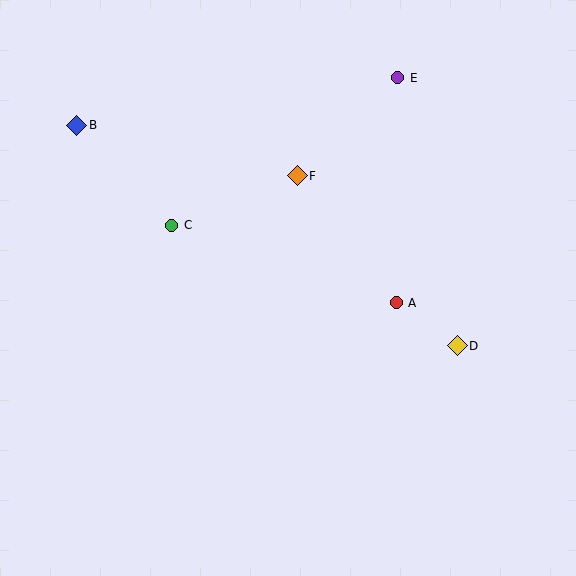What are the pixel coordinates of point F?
Point F is at (297, 176).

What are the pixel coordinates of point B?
Point B is at (77, 125).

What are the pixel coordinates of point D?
Point D is at (457, 346).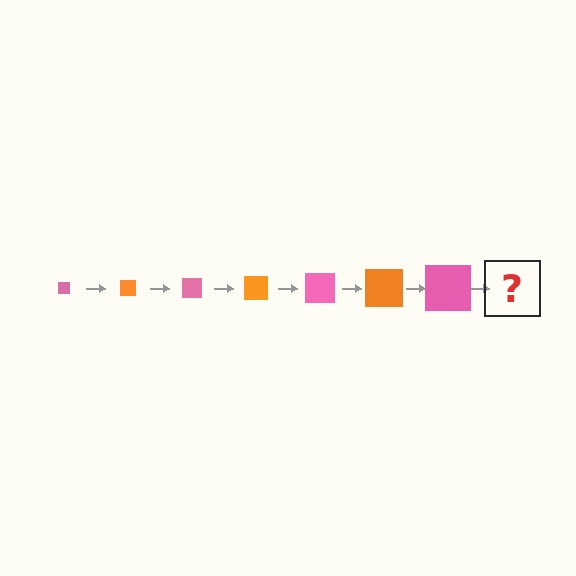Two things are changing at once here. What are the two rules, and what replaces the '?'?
The two rules are that the square grows larger each step and the color cycles through pink and orange. The '?' should be an orange square, larger than the previous one.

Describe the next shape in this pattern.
It should be an orange square, larger than the previous one.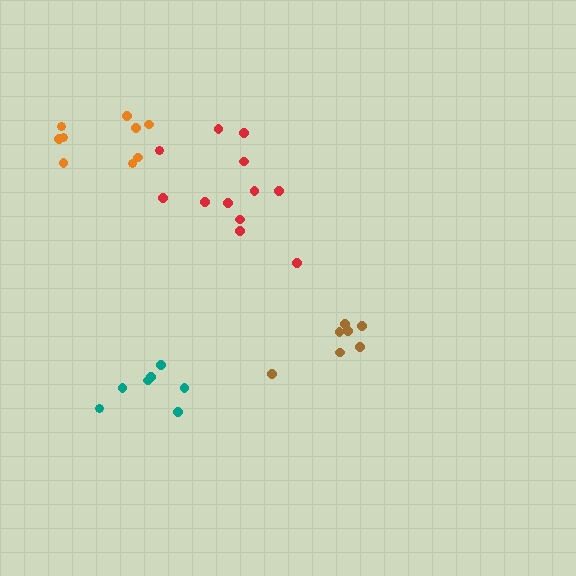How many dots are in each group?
Group 1: 7 dots, Group 2: 7 dots, Group 3: 12 dots, Group 4: 9 dots (35 total).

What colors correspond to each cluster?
The clusters are colored: brown, teal, red, orange.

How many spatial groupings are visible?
There are 4 spatial groupings.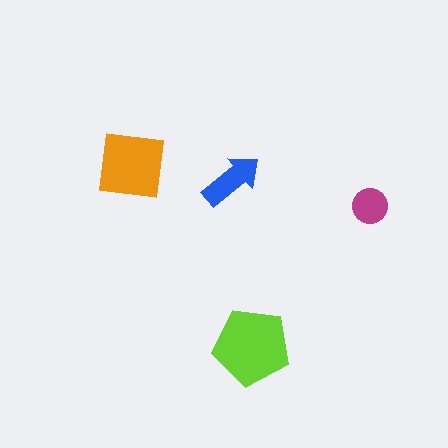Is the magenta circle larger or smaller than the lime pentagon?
Smaller.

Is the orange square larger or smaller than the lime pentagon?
Smaller.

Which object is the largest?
The lime pentagon.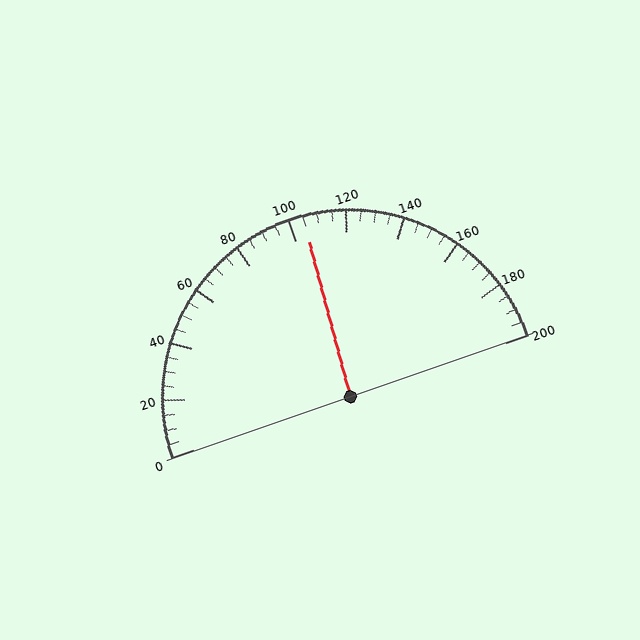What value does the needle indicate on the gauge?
The needle indicates approximately 105.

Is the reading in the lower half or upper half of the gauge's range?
The reading is in the upper half of the range (0 to 200).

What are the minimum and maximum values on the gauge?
The gauge ranges from 0 to 200.